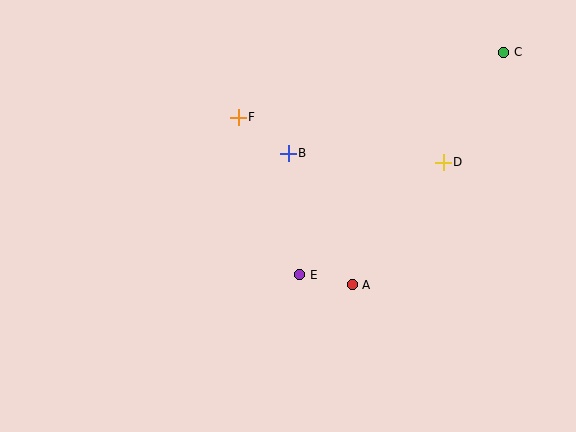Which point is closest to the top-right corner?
Point C is closest to the top-right corner.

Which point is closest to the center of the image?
Point E at (300, 275) is closest to the center.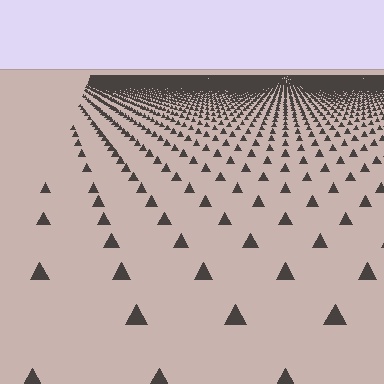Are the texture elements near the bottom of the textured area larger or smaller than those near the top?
Larger. Near the bottom, elements are closer to the viewer and appear at a bigger on-screen size.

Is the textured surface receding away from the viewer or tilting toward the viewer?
The surface is receding away from the viewer. Texture elements get smaller and denser toward the top.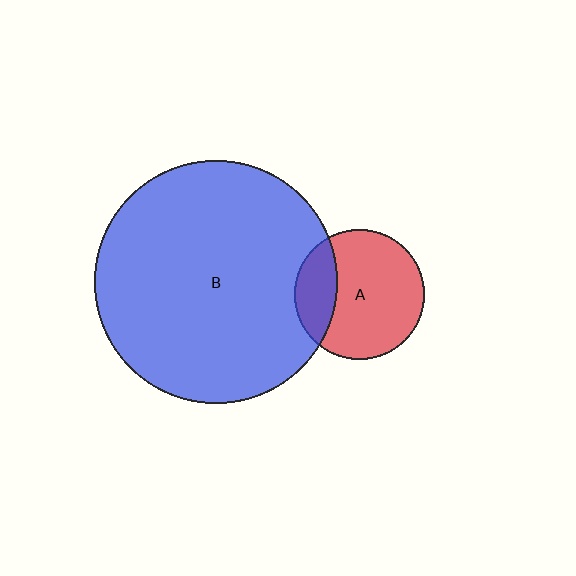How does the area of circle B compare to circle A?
Approximately 3.5 times.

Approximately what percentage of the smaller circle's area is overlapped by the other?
Approximately 25%.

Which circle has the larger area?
Circle B (blue).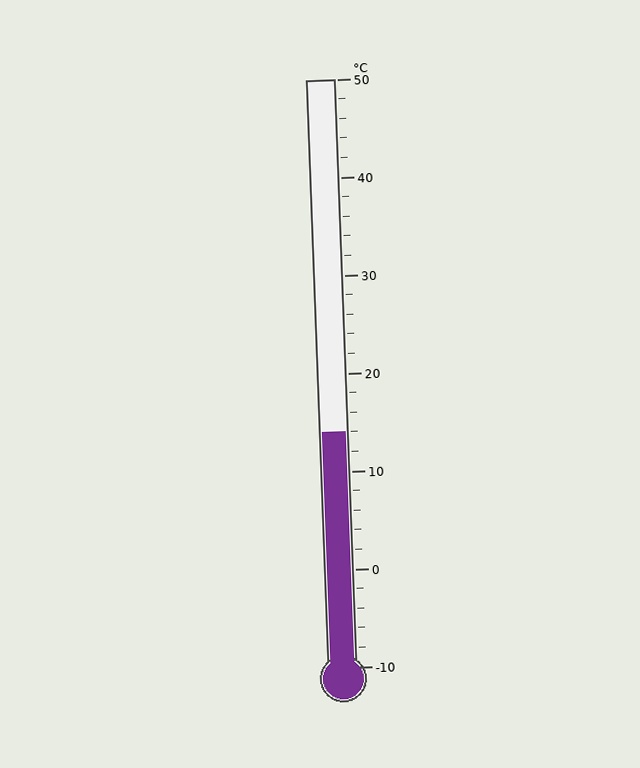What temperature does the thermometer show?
The thermometer shows approximately 14°C.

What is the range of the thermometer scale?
The thermometer scale ranges from -10°C to 50°C.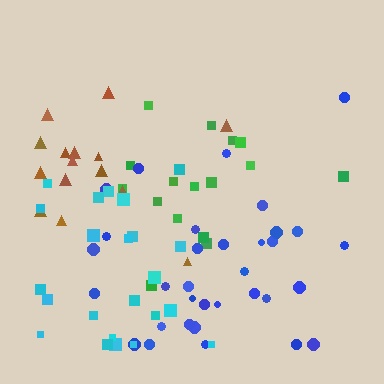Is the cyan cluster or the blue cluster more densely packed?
Blue.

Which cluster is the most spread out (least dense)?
Brown.